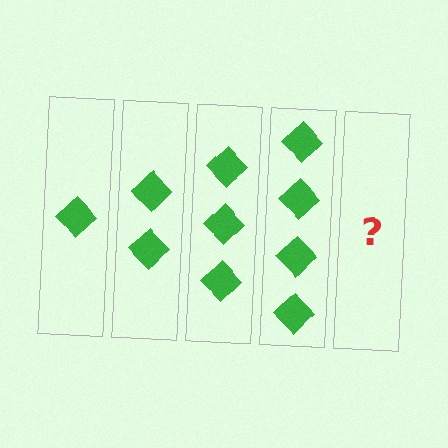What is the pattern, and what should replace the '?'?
The pattern is that each step adds one more diamond. The '?' should be 5 diamonds.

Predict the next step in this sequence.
The next step is 5 diamonds.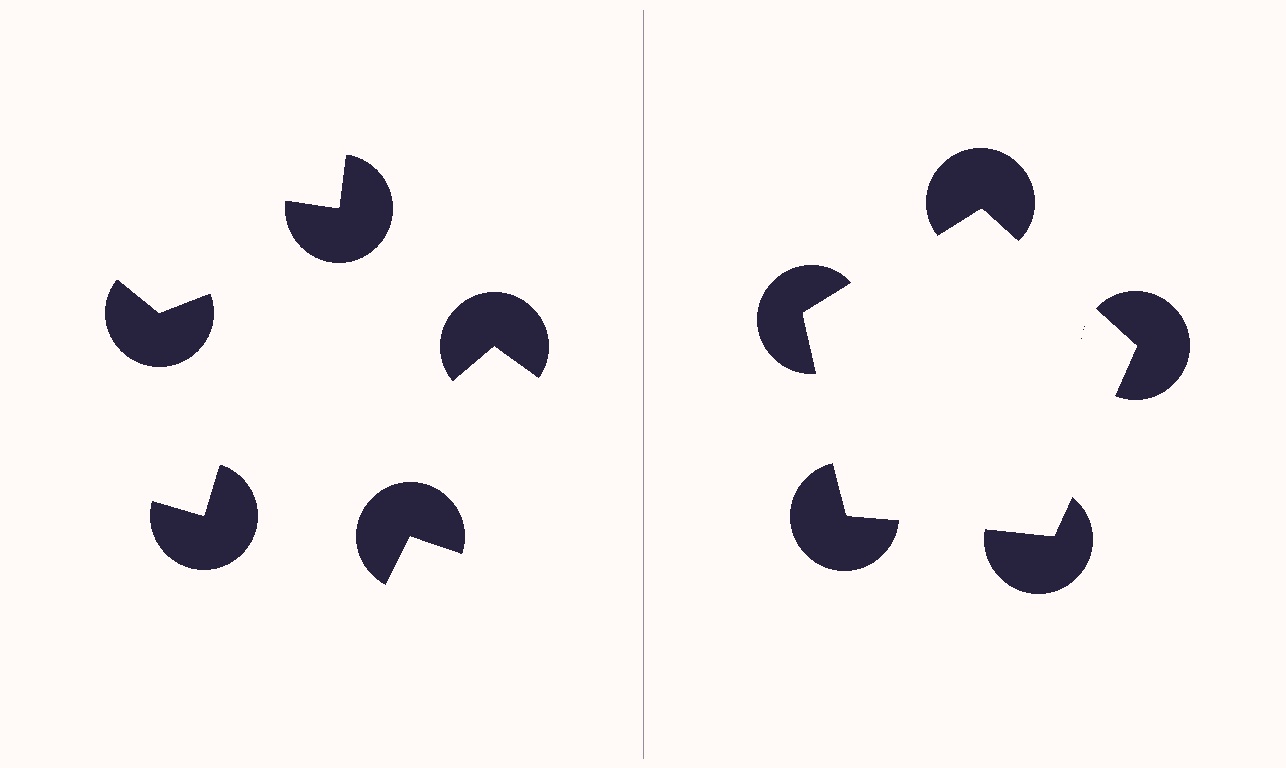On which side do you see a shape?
An illusory pentagon appears on the right side. On the left side the wedge cuts are rotated, so no coherent shape forms.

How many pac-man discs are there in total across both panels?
10 — 5 on each side.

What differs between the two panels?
The pac-man discs are positioned identically on both sides; only the wedge orientations differ. On the right they align to a pentagon; on the left they are misaligned.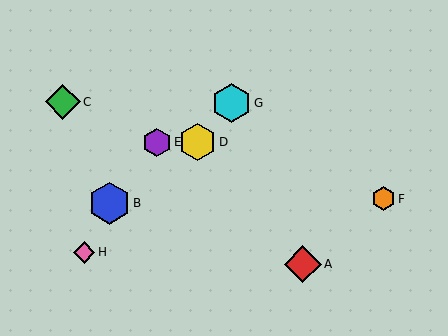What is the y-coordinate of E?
Object E is at y≈142.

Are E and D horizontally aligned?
Yes, both are at y≈142.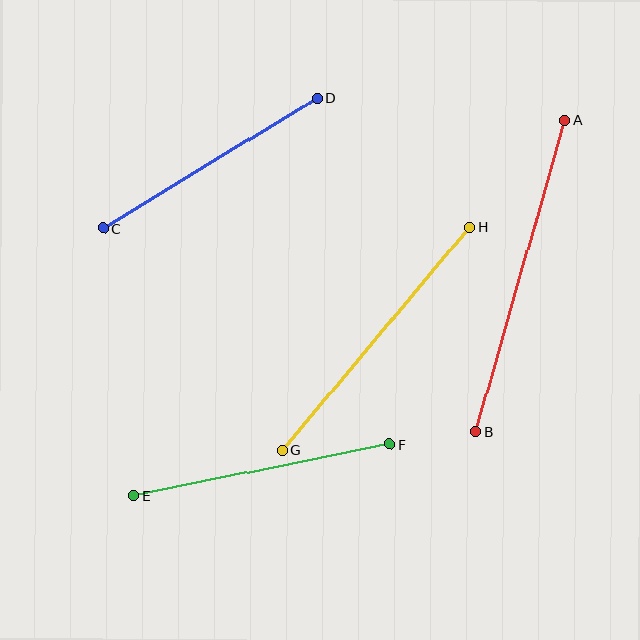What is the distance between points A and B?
The distance is approximately 324 pixels.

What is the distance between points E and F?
The distance is approximately 262 pixels.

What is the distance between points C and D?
The distance is approximately 250 pixels.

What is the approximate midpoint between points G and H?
The midpoint is at approximately (376, 339) pixels.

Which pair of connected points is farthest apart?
Points A and B are farthest apart.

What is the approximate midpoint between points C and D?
The midpoint is at approximately (210, 163) pixels.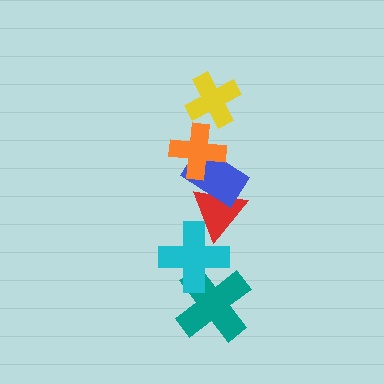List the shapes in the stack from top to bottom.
From top to bottom: the yellow cross, the orange cross, the blue rectangle, the red triangle, the cyan cross, the teal cross.